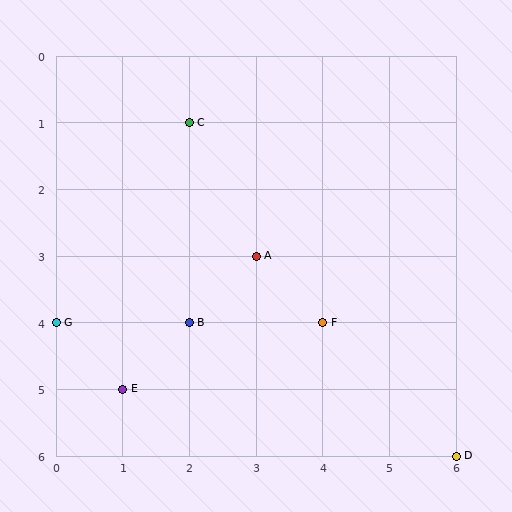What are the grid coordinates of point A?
Point A is at grid coordinates (3, 3).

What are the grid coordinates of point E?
Point E is at grid coordinates (1, 5).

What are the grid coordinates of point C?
Point C is at grid coordinates (2, 1).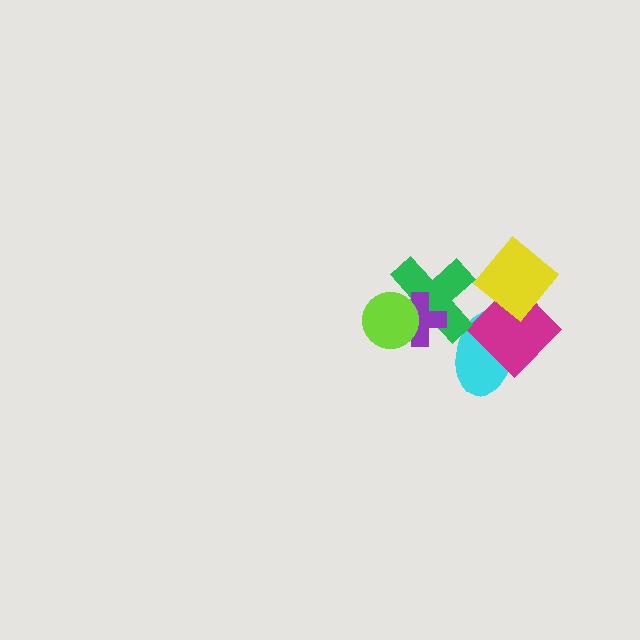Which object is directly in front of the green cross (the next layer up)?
The purple cross is directly in front of the green cross.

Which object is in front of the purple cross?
The lime circle is in front of the purple cross.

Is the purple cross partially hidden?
Yes, it is partially covered by another shape.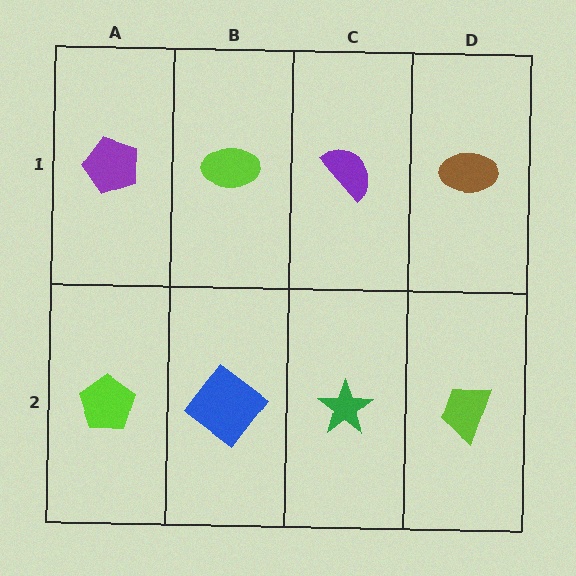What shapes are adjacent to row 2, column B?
A lime ellipse (row 1, column B), a lime pentagon (row 2, column A), a green star (row 2, column C).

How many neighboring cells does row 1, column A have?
2.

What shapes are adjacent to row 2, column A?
A purple pentagon (row 1, column A), a blue diamond (row 2, column B).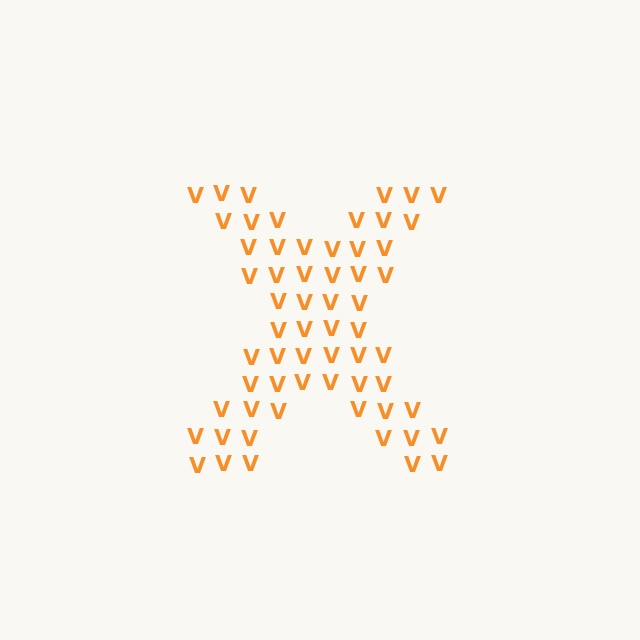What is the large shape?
The large shape is the letter X.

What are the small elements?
The small elements are letter V's.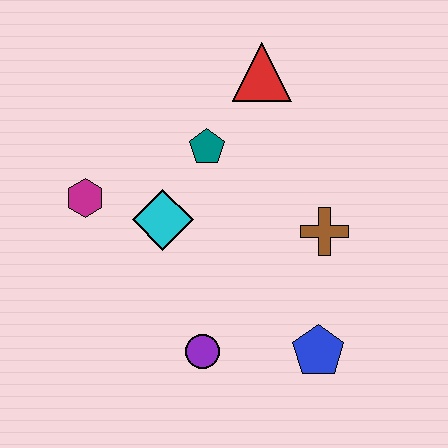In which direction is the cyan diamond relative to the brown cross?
The cyan diamond is to the left of the brown cross.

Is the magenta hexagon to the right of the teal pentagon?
No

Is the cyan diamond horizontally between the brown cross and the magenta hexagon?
Yes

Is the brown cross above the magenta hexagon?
No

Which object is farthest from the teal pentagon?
The blue pentagon is farthest from the teal pentagon.